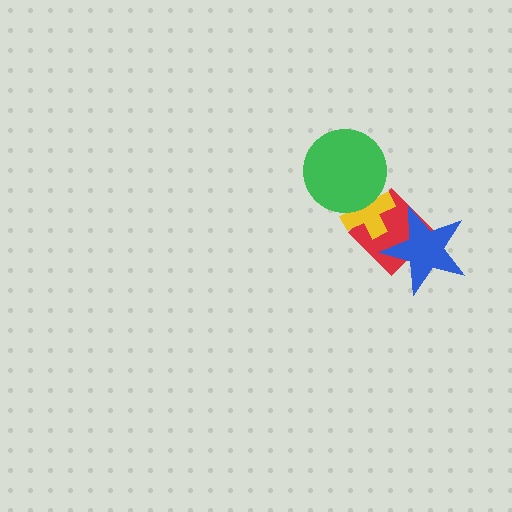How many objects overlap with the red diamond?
2 objects overlap with the red diamond.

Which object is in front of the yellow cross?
The green circle is in front of the yellow cross.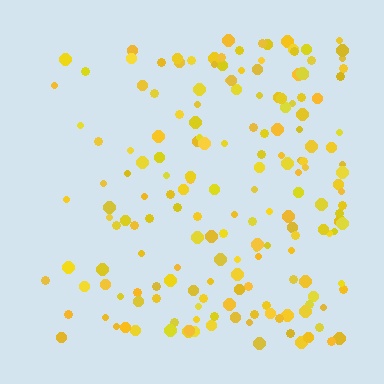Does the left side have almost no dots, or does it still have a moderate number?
Still a moderate number, just noticeably fewer than the right.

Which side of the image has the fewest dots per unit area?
The left.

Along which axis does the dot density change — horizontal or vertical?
Horizontal.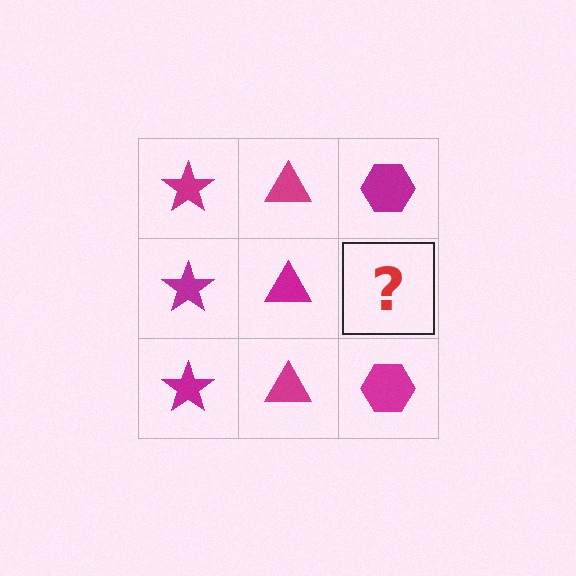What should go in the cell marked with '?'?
The missing cell should contain a magenta hexagon.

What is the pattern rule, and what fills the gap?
The rule is that each column has a consistent shape. The gap should be filled with a magenta hexagon.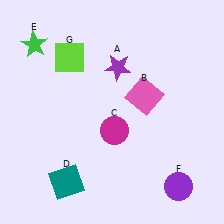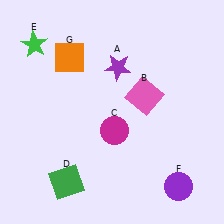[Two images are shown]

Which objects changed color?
D changed from teal to green. G changed from lime to orange.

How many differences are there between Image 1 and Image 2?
There are 2 differences between the two images.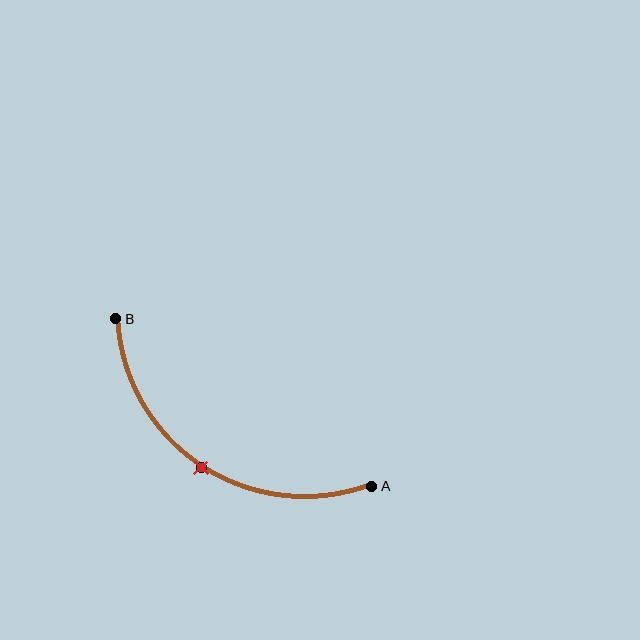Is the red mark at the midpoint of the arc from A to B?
Yes. The red mark lies on the arc at equal arc-length from both A and B — it is the arc midpoint.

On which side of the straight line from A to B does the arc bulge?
The arc bulges below the straight line connecting A and B.